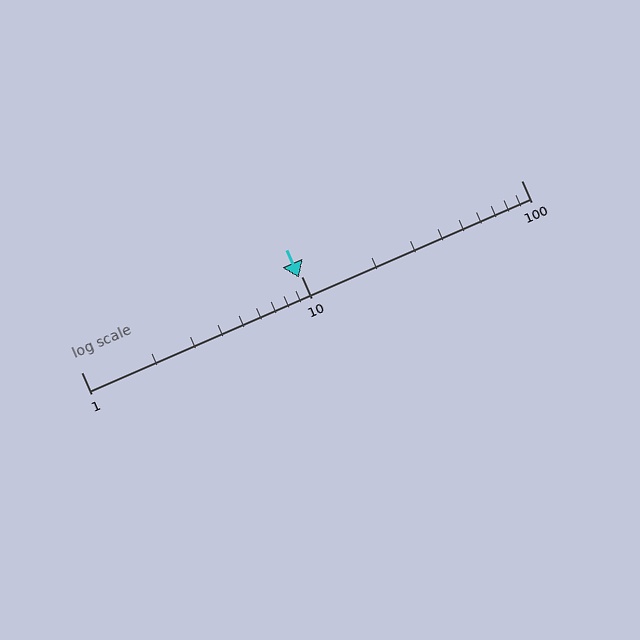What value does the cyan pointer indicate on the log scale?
The pointer indicates approximately 9.8.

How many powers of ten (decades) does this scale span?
The scale spans 2 decades, from 1 to 100.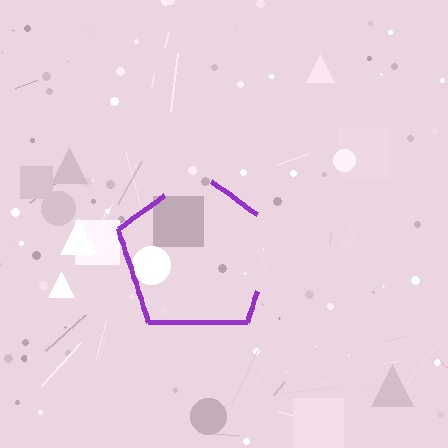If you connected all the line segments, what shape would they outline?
They would outline a pentagon.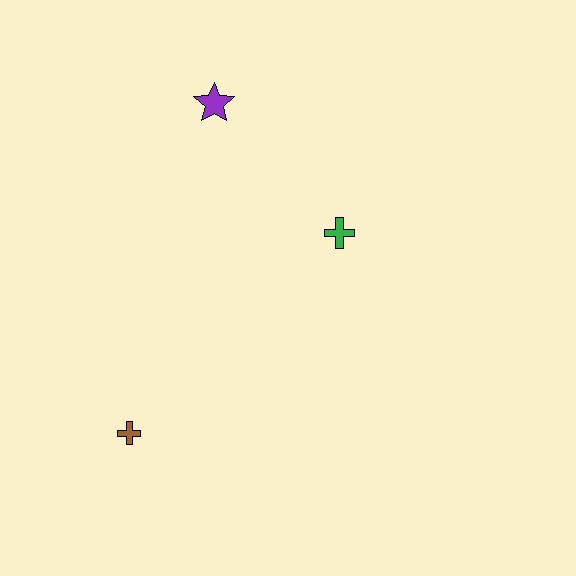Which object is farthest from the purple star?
The brown cross is farthest from the purple star.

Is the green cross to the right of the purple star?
Yes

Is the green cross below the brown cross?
No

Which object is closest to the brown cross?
The green cross is closest to the brown cross.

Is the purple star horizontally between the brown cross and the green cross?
Yes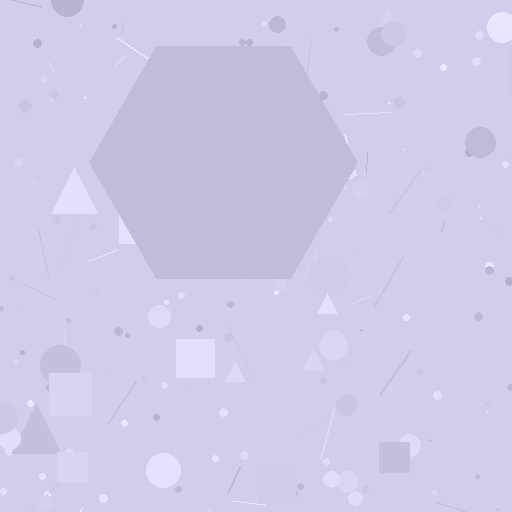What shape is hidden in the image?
A hexagon is hidden in the image.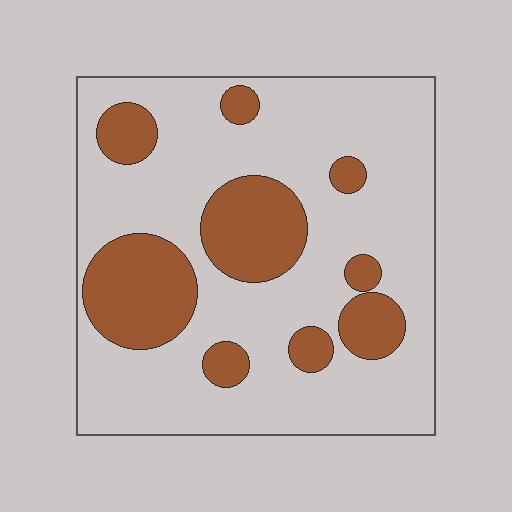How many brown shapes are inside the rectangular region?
9.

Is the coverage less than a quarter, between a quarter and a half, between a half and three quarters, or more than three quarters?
Between a quarter and a half.